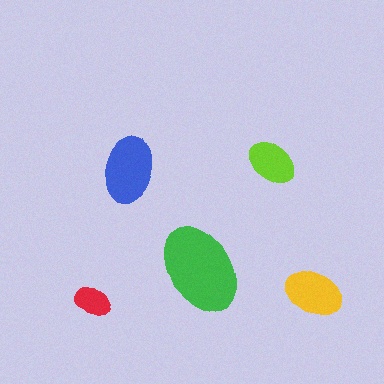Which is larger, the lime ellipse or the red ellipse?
The lime one.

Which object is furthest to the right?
The yellow ellipse is rightmost.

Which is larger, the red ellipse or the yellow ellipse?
The yellow one.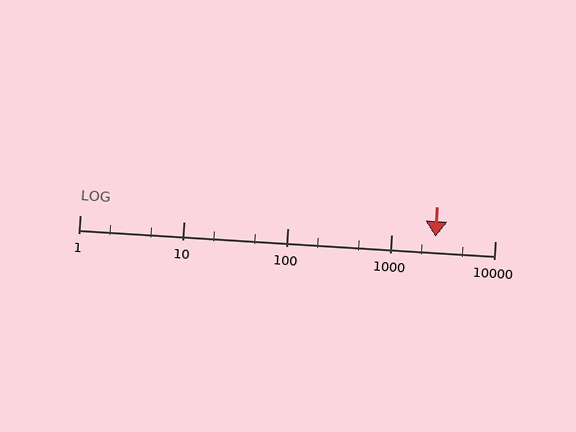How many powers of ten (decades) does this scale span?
The scale spans 4 decades, from 1 to 10000.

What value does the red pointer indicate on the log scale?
The pointer indicates approximately 2700.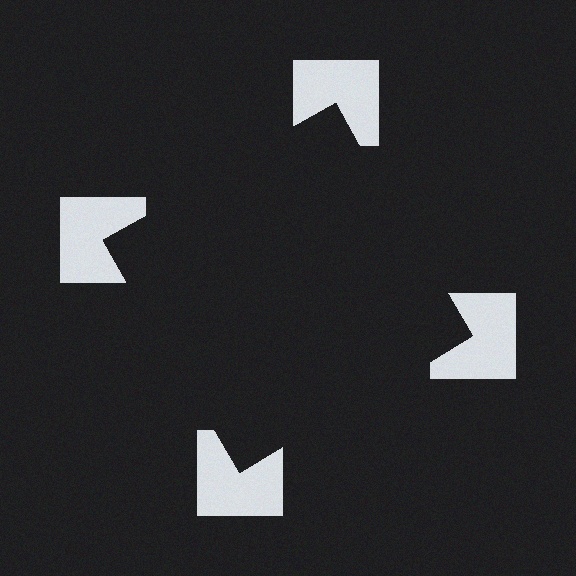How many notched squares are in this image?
There are 4 — one at each vertex of the illusory square.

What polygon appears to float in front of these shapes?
An illusory square — its edges are inferred from the aligned wedge cuts in the notched squares, not physically drawn.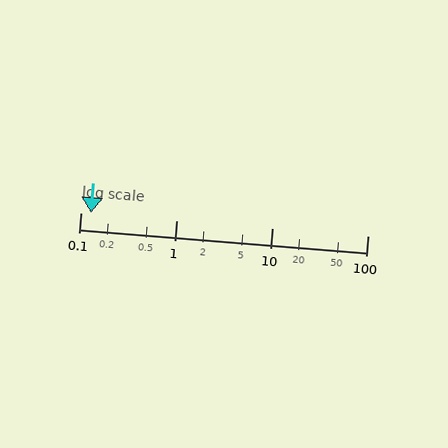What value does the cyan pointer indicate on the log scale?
The pointer indicates approximately 0.13.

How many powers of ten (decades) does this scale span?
The scale spans 3 decades, from 0.1 to 100.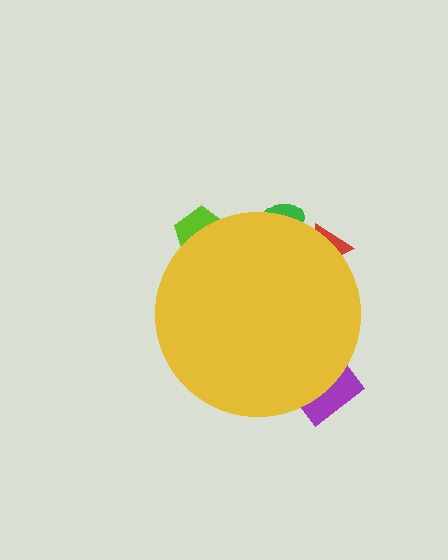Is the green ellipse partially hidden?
Yes, the green ellipse is partially hidden behind the yellow circle.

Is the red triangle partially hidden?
Yes, the red triangle is partially hidden behind the yellow circle.